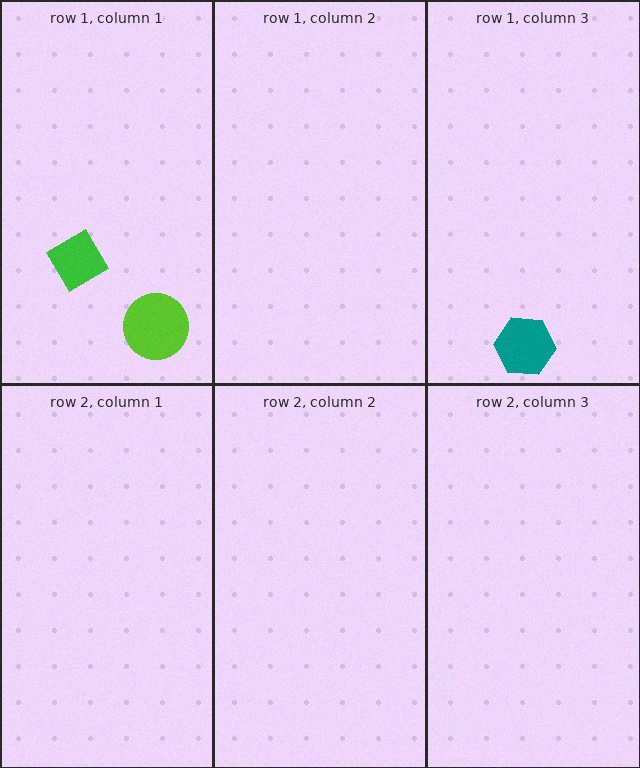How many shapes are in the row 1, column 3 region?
1.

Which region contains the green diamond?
The row 1, column 1 region.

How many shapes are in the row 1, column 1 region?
2.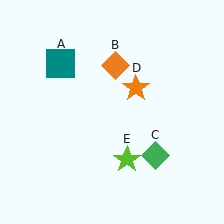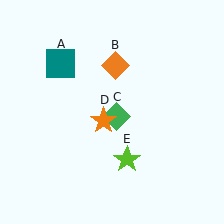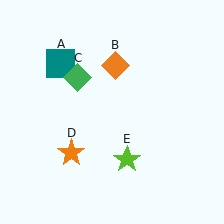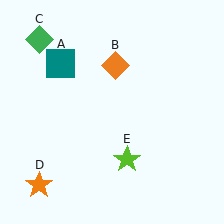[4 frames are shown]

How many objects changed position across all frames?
2 objects changed position: green diamond (object C), orange star (object D).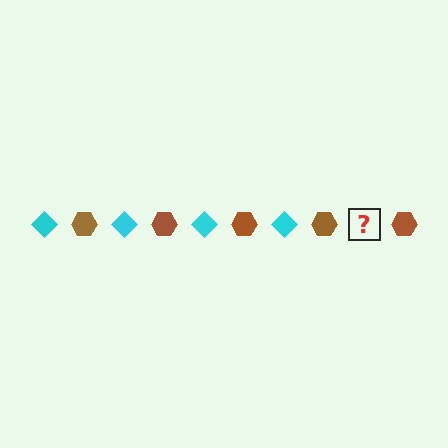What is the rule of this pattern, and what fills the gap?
The rule is that the pattern alternates between cyan diamond and brown hexagon. The gap should be filled with a cyan diamond.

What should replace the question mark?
The question mark should be replaced with a cyan diamond.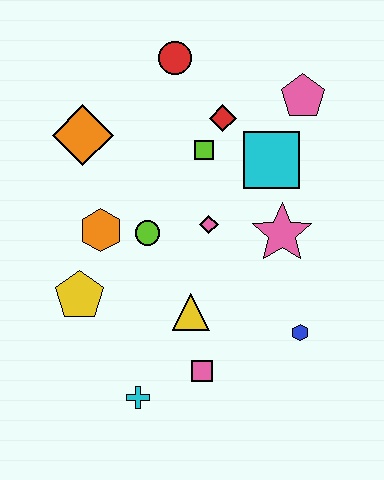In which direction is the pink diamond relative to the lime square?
The pink diamond is below the lime square.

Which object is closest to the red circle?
The red diamond is closest to the red circle.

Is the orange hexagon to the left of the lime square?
Yes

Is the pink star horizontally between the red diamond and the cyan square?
No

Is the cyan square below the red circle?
Yes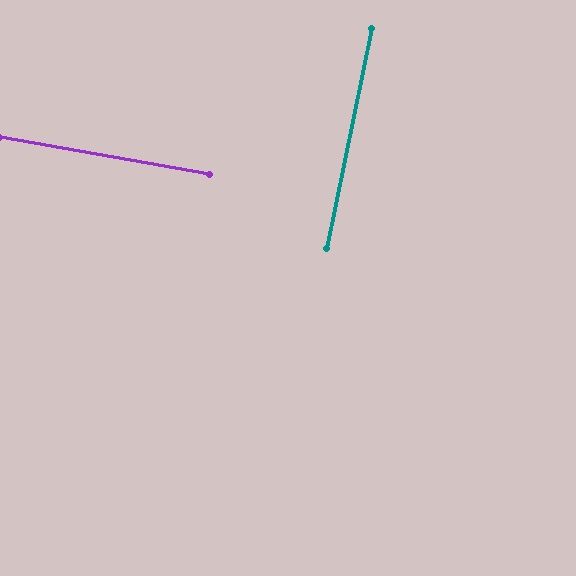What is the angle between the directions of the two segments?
Approximately 88 degrees.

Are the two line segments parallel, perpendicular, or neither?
Perpendicular — they meet at approximately 88°.